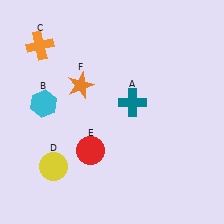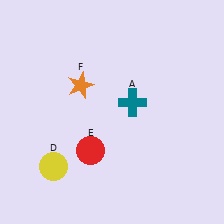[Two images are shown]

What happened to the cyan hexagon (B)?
The cyan hexagon (B) was removed in Image 2. It was in the top-left area of Image 1.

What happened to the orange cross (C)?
The orange cross (C) was removed in Image 2. It was in the top-left area of Image 1.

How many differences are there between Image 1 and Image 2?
There are 2 differences between the two images.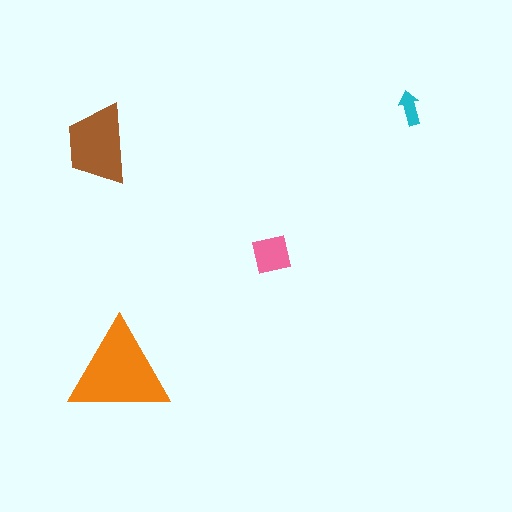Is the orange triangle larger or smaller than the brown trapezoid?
Larger.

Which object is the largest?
The orange triangle.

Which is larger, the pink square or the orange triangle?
The orange triangle.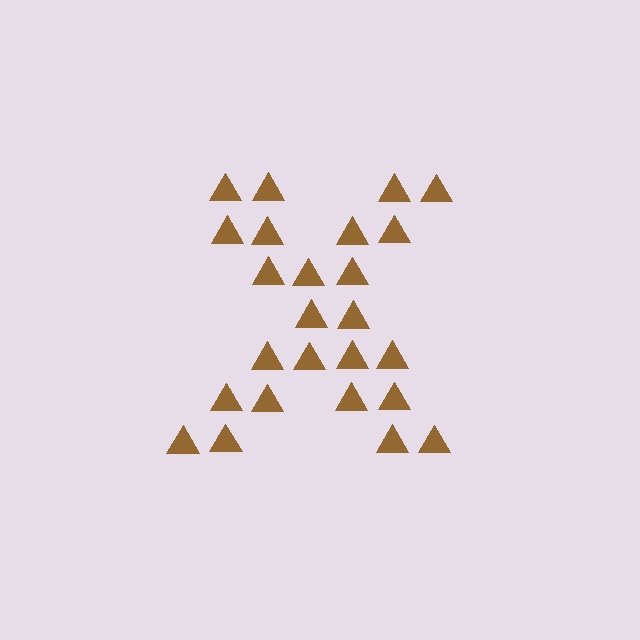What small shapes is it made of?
It is made of small triangles.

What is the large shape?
The large shape is the letter X.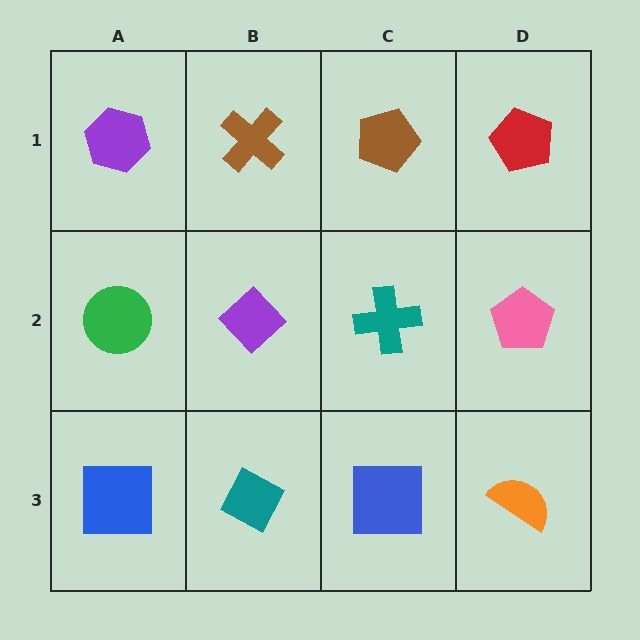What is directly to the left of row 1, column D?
A brown pentagon.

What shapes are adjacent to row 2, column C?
A brown pentagon (row 1, column C), a blue square (row 3, column C), a purple diamond (row 2, column B), a pink pentagon (row 2, column D).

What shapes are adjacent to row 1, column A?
A green circle (row 2, column A), a brown cross (row 1, column B).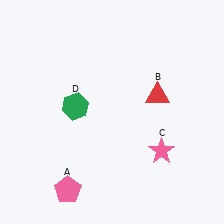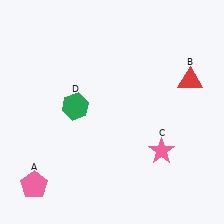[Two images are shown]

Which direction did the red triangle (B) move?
The red triangle (B) moved right.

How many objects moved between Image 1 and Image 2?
2 objects moved between the two images.